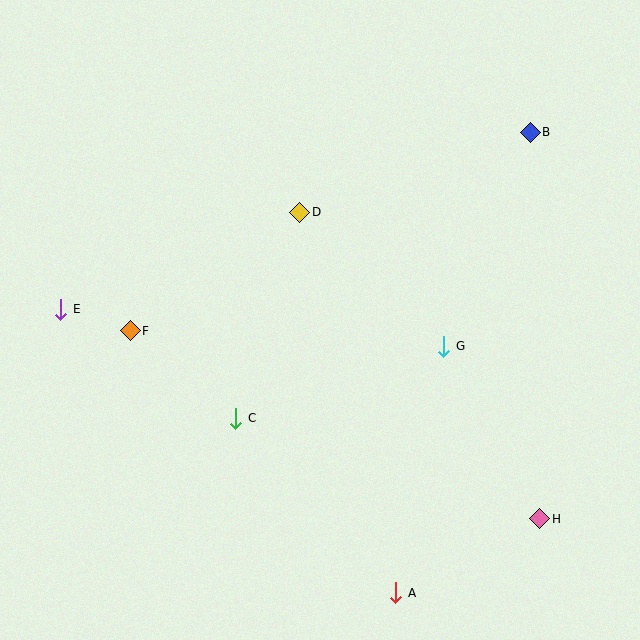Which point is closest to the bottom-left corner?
Point C is closest to the bottom-left corner.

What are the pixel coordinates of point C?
Point C is at (236, 418).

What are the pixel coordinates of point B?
Point B is at (530, 132).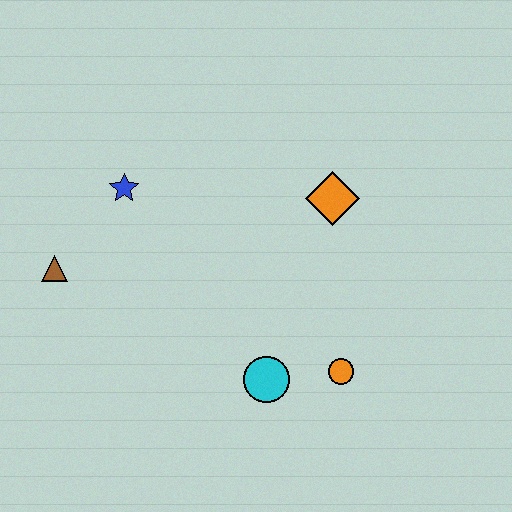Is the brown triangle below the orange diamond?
Yes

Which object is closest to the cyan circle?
The orange circle is closest to the cyan circle.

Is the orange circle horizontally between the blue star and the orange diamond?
No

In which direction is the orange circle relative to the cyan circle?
The orange circle is to the right of the cyan circle.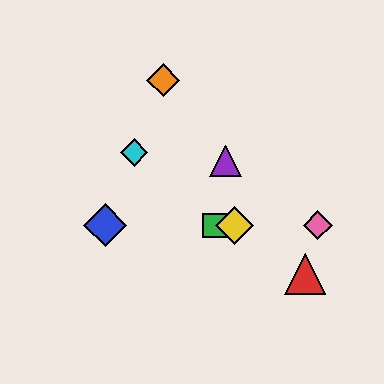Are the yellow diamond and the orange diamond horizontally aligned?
No, the yellow diamond is at y≈225 and the orange diamond is at y≈80.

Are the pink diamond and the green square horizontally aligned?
Yes, both are at y≈225.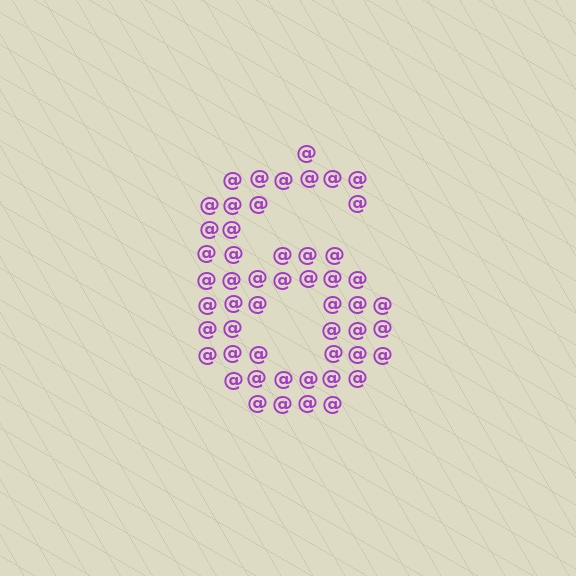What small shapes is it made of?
It is made of small at signs.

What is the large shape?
The large shape is the digit 6.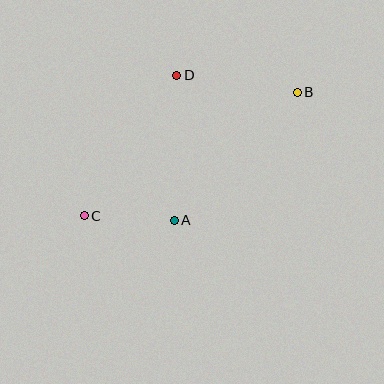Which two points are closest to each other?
Points A and C are closest to each other.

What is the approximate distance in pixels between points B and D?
The distance between B and D is approximately 121 pixels.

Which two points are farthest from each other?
Points B and C are farthest from each other.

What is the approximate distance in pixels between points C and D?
The distance between C and D is approximately 168 pixels.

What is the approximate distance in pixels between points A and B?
The distance between A and B is approximately 178 pixels.